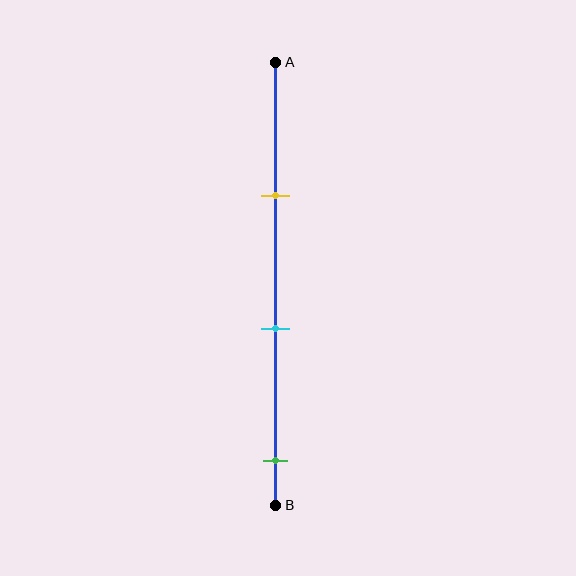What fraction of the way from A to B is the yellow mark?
The yellow mark is approximately 30% (0.3) of the way from A to B.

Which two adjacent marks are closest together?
The yellow and cyan marks are the closest adjacent pair.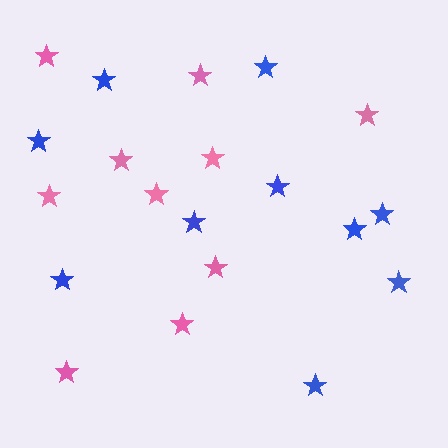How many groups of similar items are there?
There are 2 groups: one group of blue stars (10) and one group of pink stars (10).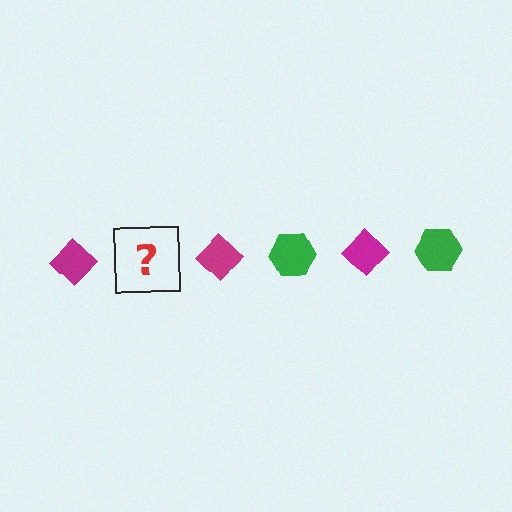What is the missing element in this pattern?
The missing element is a green hexagon.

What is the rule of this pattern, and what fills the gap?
The rule is that the pattern alternates between magenta diamond and green hexagon. The gap should be filled with a green hexagon.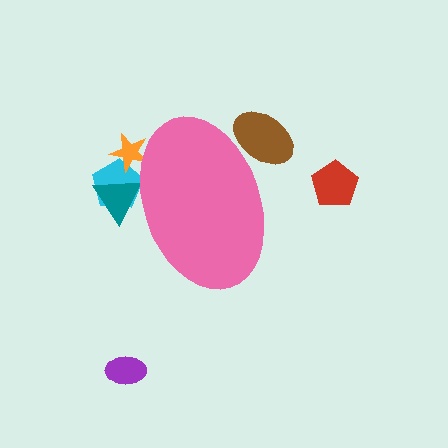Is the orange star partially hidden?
Yes, the orange star is partially hidden behind the pink ellipse.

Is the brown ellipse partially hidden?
Yes, the brown ellipse is partially hidden behind the pink ellipse.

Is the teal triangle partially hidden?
Yes, the teal triangle is partially hidden behind the pink ellipse.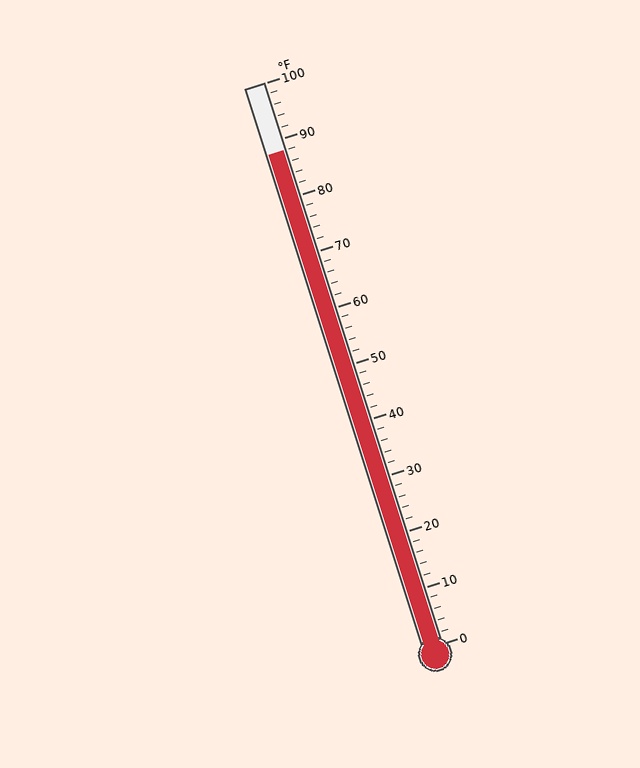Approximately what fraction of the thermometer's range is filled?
The thermometer is filled to approximately 90% of its range.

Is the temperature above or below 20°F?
The temperature is above 20°F.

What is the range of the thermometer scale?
The thermometer scale ranges from 0°F to 100°F.